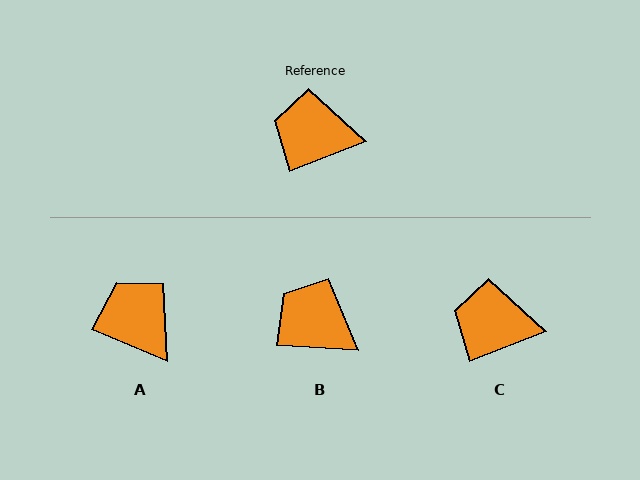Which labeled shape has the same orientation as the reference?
C.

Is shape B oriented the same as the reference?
No, it is off by about 25 degrees.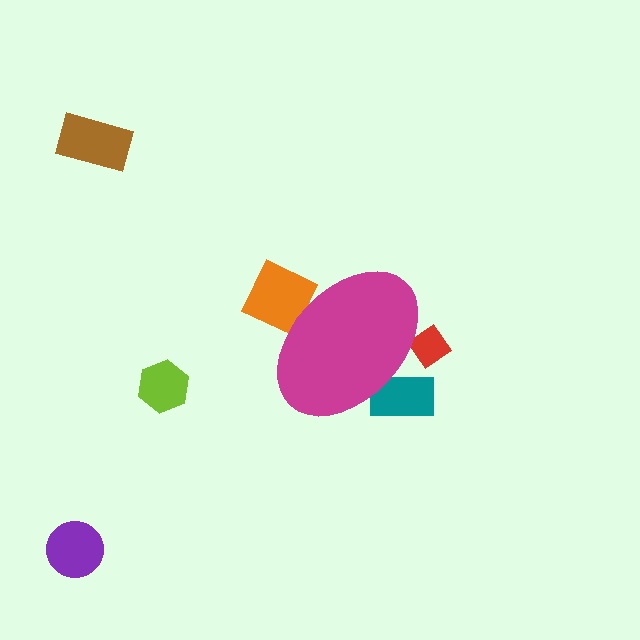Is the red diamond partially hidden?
Yes, the red diamond is partially hidden behind the magenta ellipse.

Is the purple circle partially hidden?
No, the purple circle is fully visible.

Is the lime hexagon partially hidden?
No, the lime hexagon is fully visible.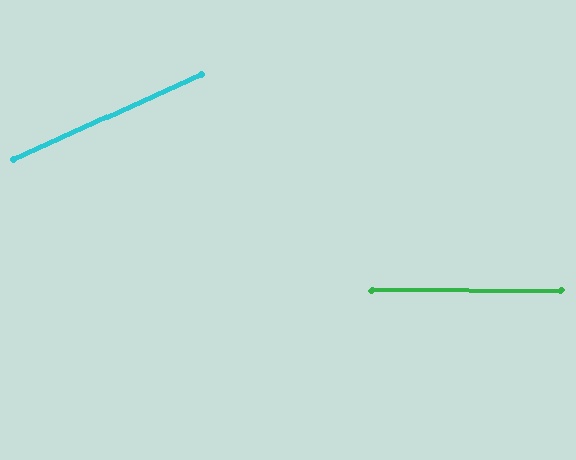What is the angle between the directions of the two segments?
Approximately 24 degrees.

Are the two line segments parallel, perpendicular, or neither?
Neither parallel nor perpendicular — they differ by about 24°.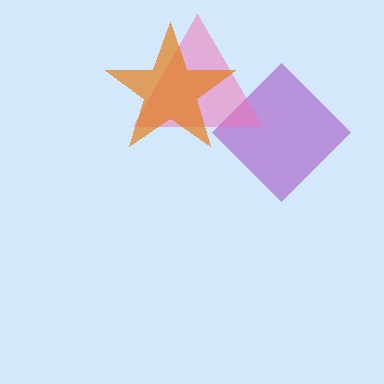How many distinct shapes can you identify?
There are 3 distinct shapes: a purple diamond, a pink triangle, an orange star.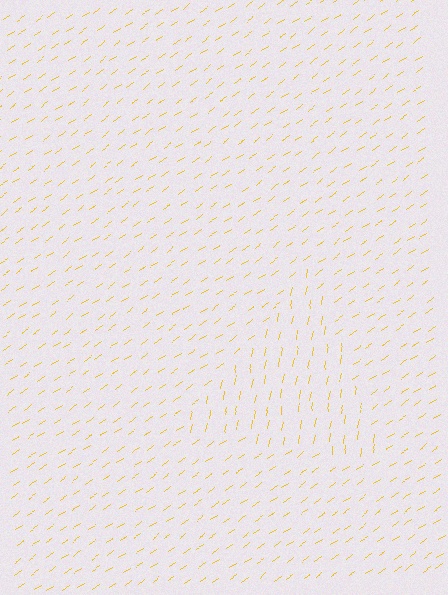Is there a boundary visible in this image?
Yes, there is a texture boundary formed by a change in line orientation.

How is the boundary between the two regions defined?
The boundary is defined purely by a change in line orientation (approximately 45 degrees difference). All lines are the same color and thickness.